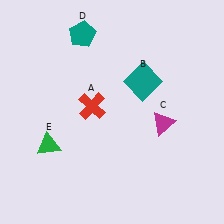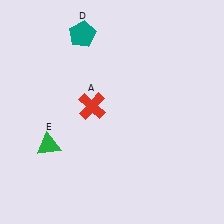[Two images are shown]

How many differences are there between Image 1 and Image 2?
There are 2 differences between the two images.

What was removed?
The teal square (B), the magenta triangle (C) were removed in Image 2.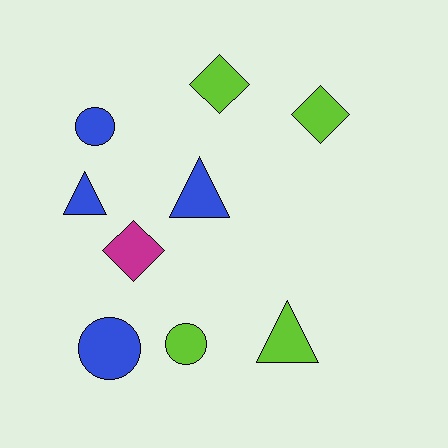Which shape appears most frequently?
Circle, with 3 objects.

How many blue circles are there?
There are 2 blue circles.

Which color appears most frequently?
Lime, with 4 objects.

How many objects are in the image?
There are 9 objects.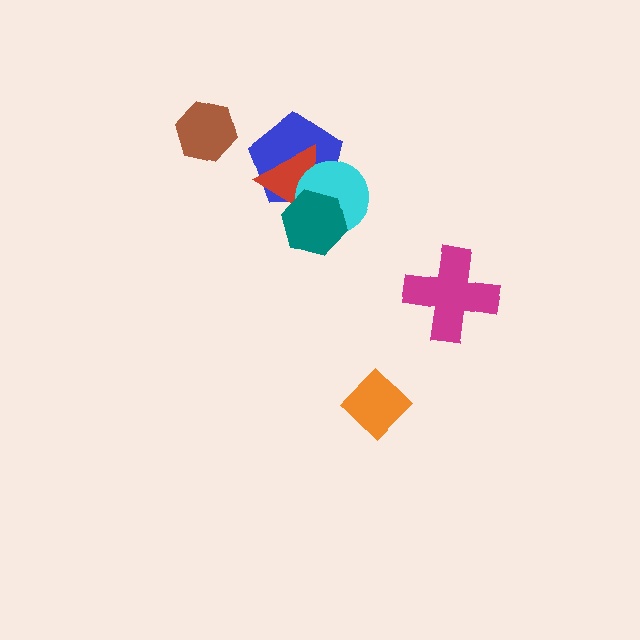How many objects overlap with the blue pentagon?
3 objects overlap with the blue pentagon.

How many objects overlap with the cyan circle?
3 objects overlap with the cyan circle.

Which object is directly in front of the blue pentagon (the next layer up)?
The red triangle is directly in front of the blue pentagon.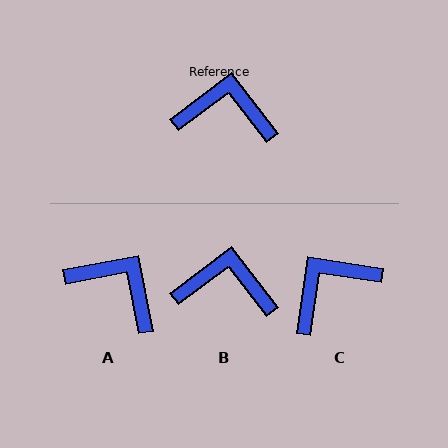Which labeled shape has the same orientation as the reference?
B.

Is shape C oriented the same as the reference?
No, it is off by about 44 degrees.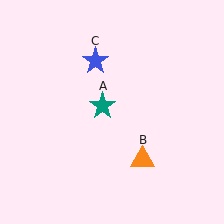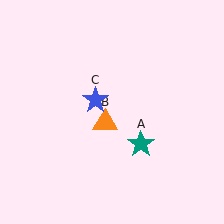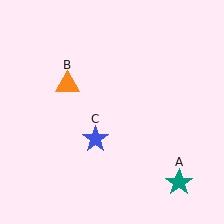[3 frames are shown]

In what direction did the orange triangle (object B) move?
The orange triangle (object B) moved up and to the left.